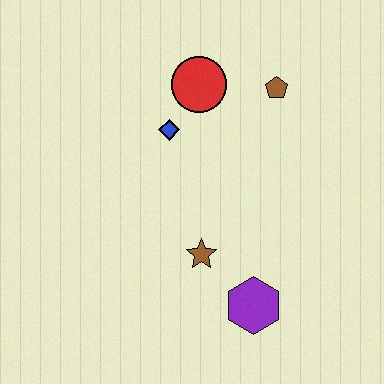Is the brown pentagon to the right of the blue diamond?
Yes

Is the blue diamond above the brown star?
Yes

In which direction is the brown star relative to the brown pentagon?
The brown star is below the brown pentagon.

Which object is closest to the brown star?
The purple hexagon is closest to the brown star.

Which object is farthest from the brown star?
The brown pentagon is farthest from the brown star.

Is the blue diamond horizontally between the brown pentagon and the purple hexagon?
No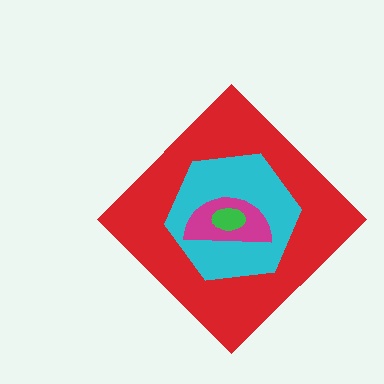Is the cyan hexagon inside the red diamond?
Yes.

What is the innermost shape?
The green ellipse.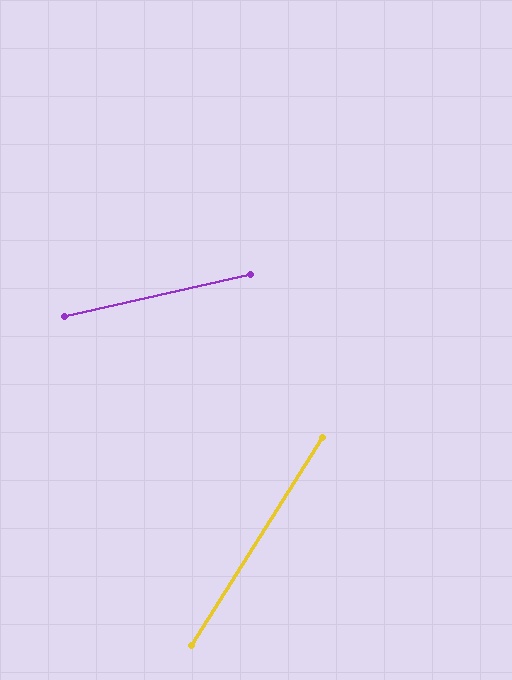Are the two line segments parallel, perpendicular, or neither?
Neither parallel nor perpendicular — they differ by about 45°.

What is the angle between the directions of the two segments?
Approximately 45 degrees.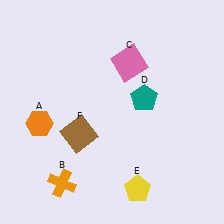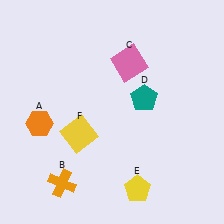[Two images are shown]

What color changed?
The square (F) changed from brown in Image 1 to yellow in Image 2.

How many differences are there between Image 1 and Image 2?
There is 1 difference between the two images.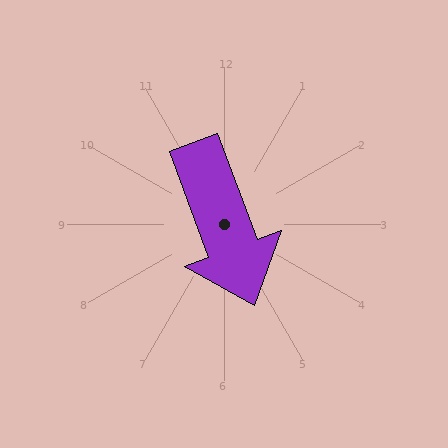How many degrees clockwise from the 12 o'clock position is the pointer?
Approximately 159 degrees.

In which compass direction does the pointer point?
South.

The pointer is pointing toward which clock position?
Roughly 5 o'clock.